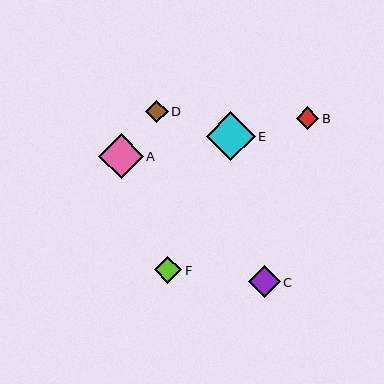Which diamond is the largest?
Diamond E is the largest with a size of approximately 49 pixels.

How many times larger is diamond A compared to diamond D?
Diamond A is approximately 2.0 times the size of diamond D.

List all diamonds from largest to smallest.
From largest to smallest: E, A, C, F, B, D.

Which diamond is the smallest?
Diamond D is the smallest with a size of approximately 23 pixels.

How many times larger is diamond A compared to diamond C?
Diamond A is approximately 1.4 times the size of diamond C.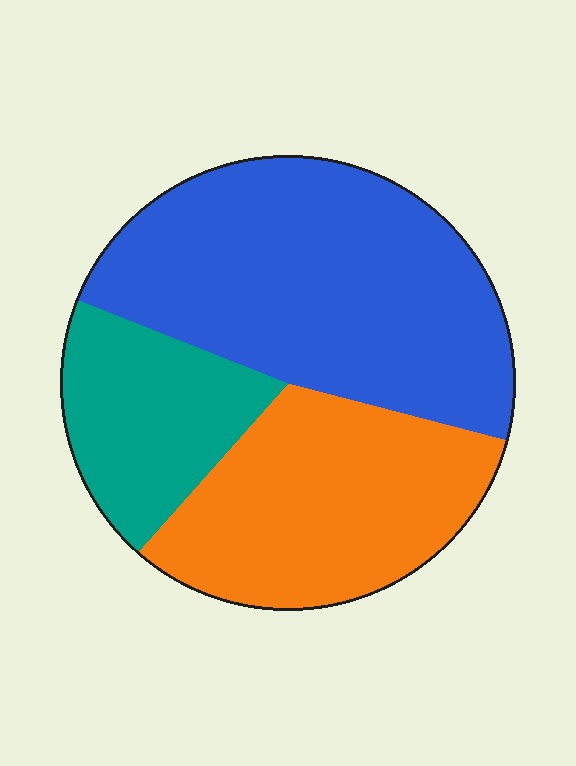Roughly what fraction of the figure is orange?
Orange takes up about one third (1/3) of the figure.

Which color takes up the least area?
Teal, at roughly 20%.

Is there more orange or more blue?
Blue.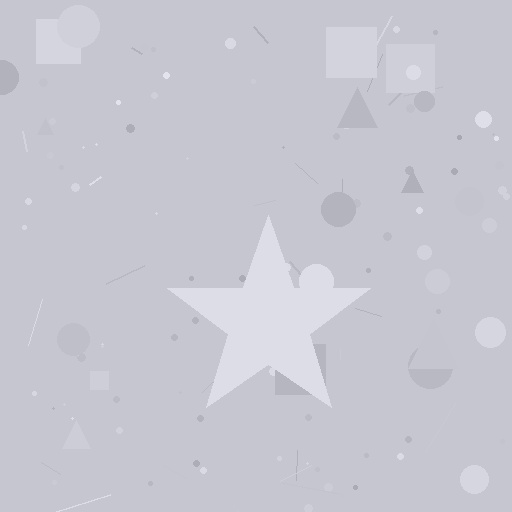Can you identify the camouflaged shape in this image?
The camouflaged shape is a star.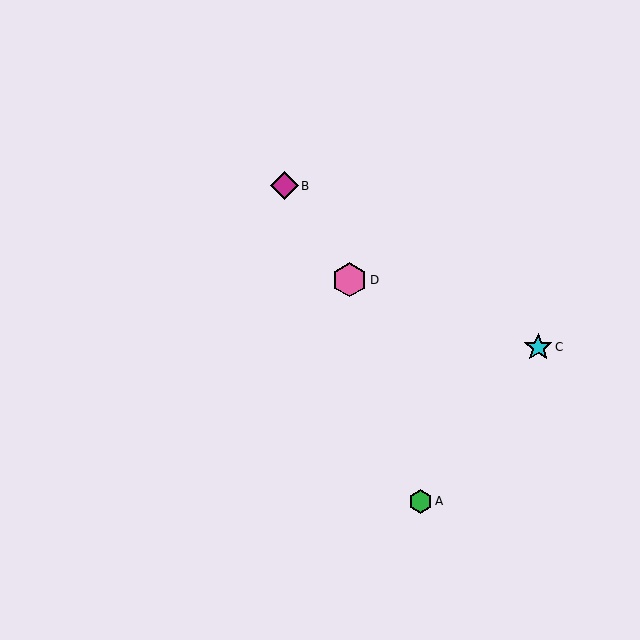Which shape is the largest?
The pink hexagon (labeled D) is the largest.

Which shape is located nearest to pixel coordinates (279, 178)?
The magenta diamond (labeled B) at (284, 186) is nearest to that location.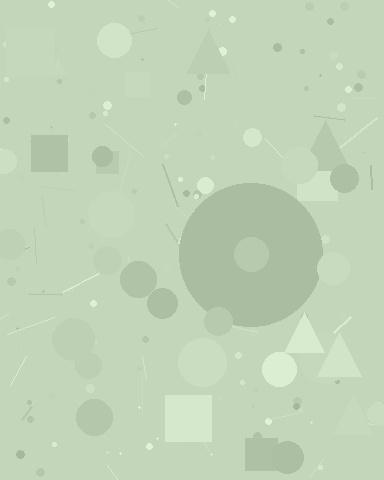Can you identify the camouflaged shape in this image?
The camouflaged shape is a circle.